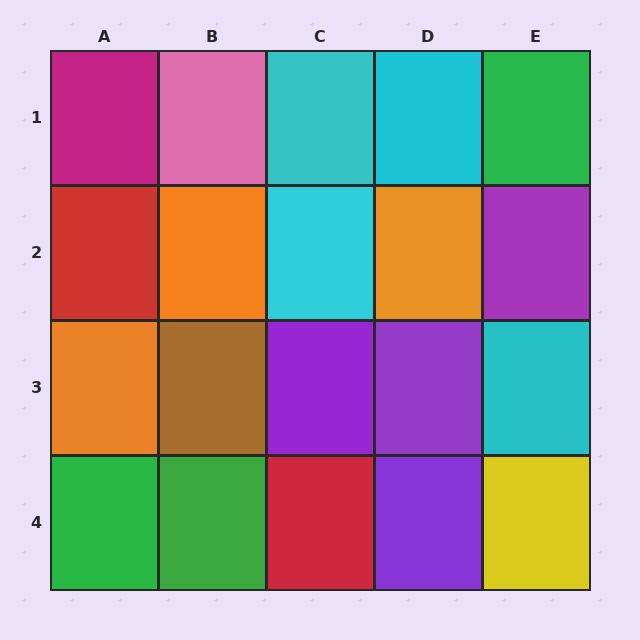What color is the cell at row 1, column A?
Magenta.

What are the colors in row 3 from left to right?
Orange, brown, purple, purple, cyan.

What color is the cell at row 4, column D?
Purple.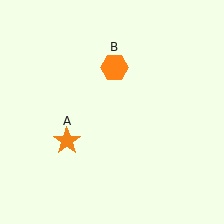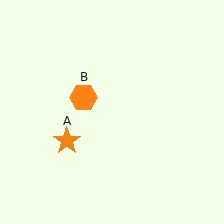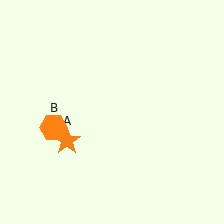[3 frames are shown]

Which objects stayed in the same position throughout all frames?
Orange star (object A) remained stationary.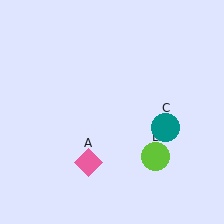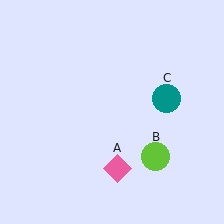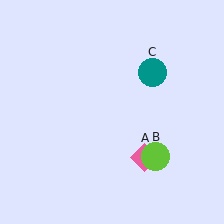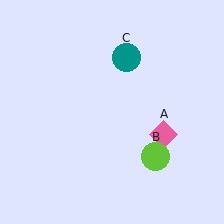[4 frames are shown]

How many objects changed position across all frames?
2 objects changed position: pink diamond (object A), teal circle (object C).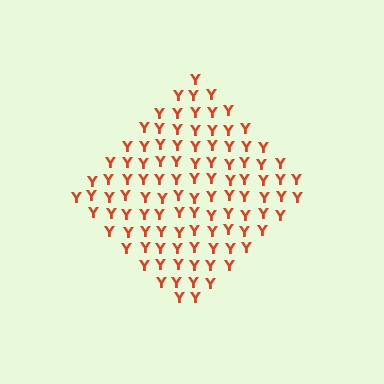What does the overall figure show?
The overall figure shows a diamond.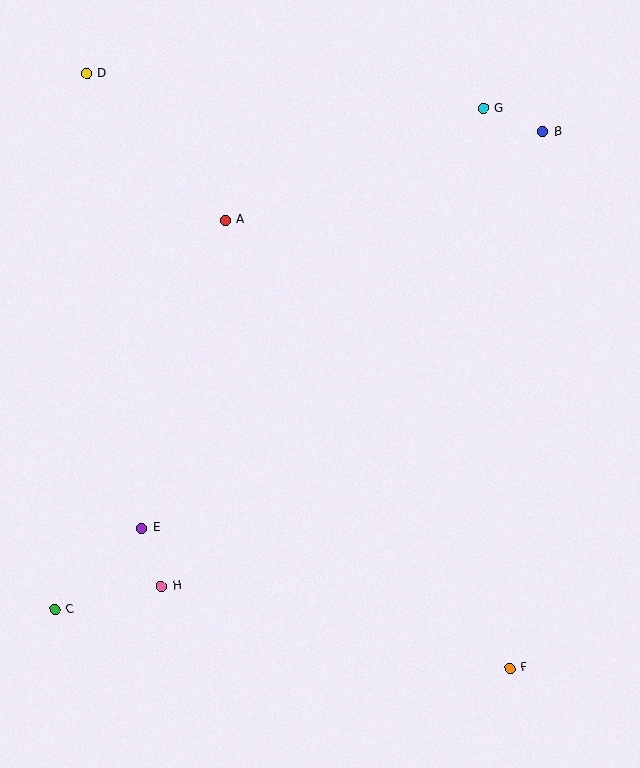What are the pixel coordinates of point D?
Point D is at (87, 74).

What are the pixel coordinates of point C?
Point C is at (55, 609).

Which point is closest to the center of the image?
Point A at (225, 220) is closest to the center.